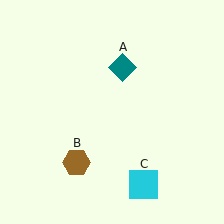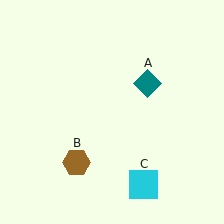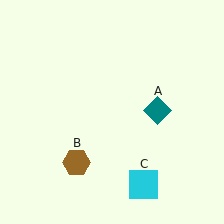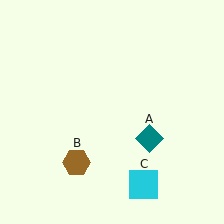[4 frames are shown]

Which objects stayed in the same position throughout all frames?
Brown hexagon (object B) and cyan square (object C) remained stationary.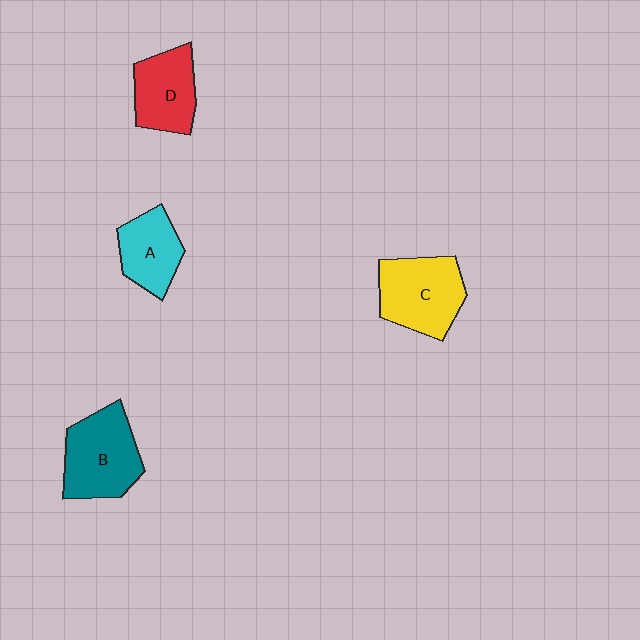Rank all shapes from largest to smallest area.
From largest to smallest: B (teal), C (yellow), D (red), A (cyan).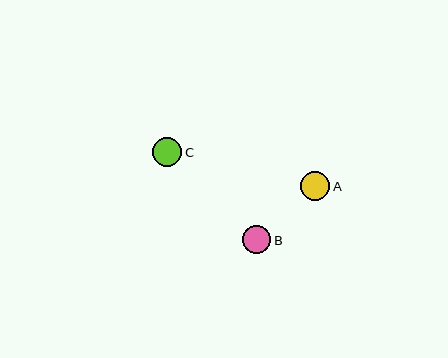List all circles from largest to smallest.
From largest to smallest: C, A, B.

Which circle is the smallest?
Circle B is the smallest with a size of approximately 28 pixels.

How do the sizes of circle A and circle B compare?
Circle A and circle B are approximately the same size.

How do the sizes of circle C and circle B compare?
Circle C and circle B are approximately the same size.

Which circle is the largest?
Circle C is the largest with a size of approximately 29 pixels.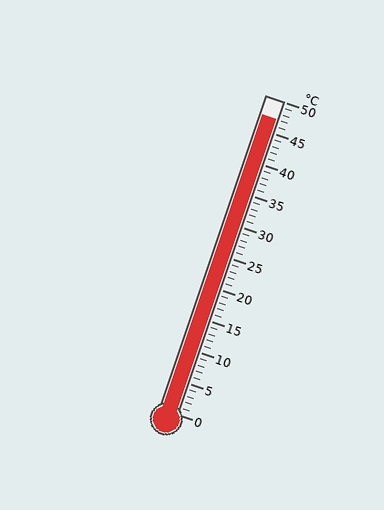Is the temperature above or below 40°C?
The temperature is above 40°C.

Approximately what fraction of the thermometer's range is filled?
The thermometer is filled to approximately 95% of its range.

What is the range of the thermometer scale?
The thermometer scale ranges from 0°C to 50°C.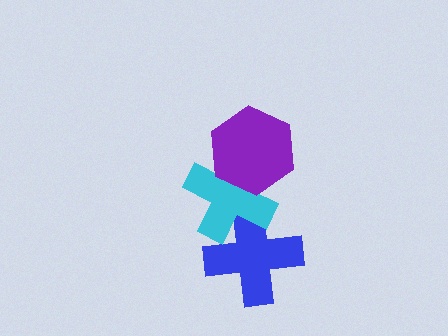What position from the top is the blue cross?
The blue cross is 3rd from the top.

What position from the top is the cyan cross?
The cyan cross is 2nd from the top.